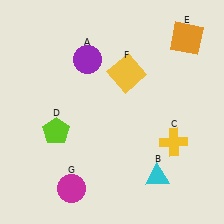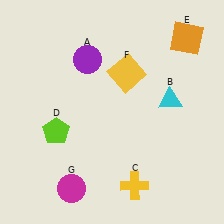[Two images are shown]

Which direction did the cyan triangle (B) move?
The cyan triangle (B) moved up.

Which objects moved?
The objects that moved are: the cyan triangle (B), the yellow cross (C).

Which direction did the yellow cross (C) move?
The yellow cross (C) moved down.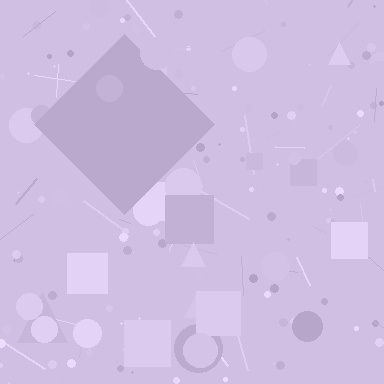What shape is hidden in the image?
A diamond is hidden in the image.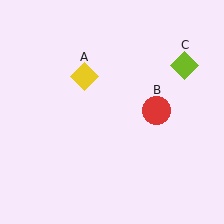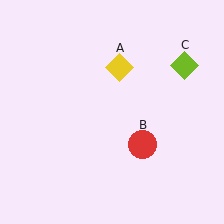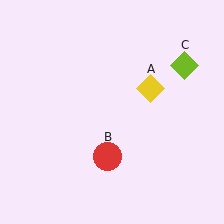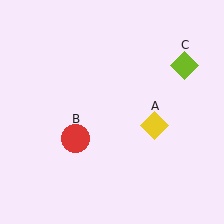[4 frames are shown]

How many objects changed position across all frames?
2 objects changed position: yellow diamond (object A), red circle (object B).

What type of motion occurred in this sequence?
The yellow diamond (object A), red circle (object B) rotated clockwise around the center of the scene.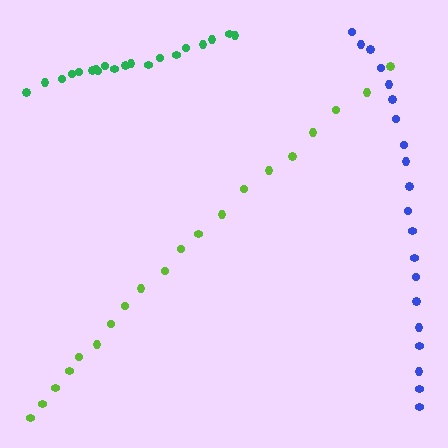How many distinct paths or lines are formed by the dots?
There are 3 distinct paths.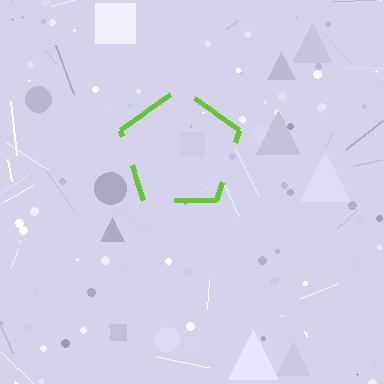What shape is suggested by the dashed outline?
The dashed outline suggests a pentagon.